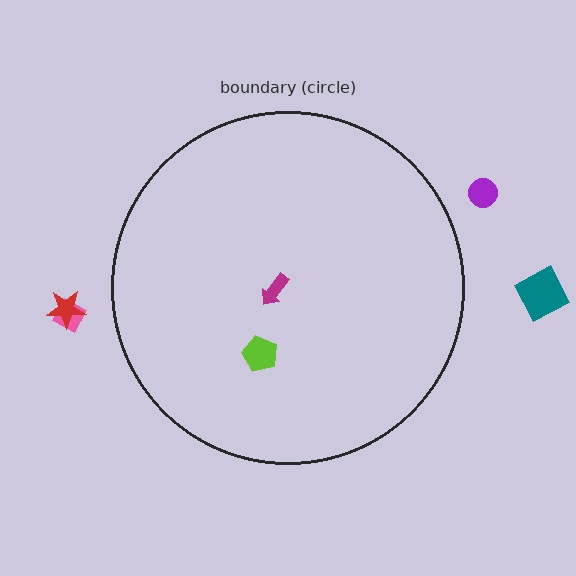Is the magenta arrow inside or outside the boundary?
Inside.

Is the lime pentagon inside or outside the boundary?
Inside.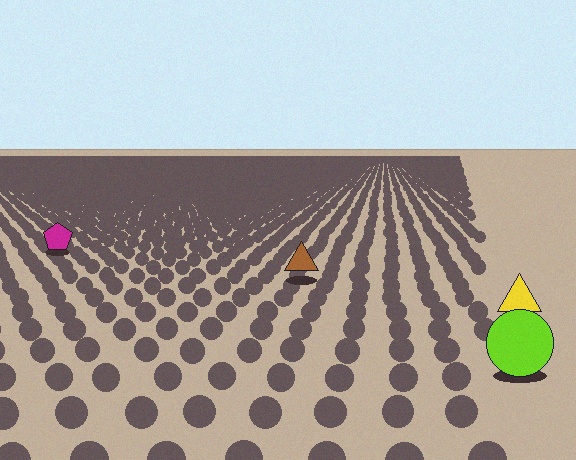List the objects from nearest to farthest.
From nearest to farthest: the lime circle, the yellow triangle, the brown triangle, the magenta pentagon.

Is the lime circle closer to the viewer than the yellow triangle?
Yes. The lime circle is closer — you can tell from the texture gradient: the ground texture is coarser near it.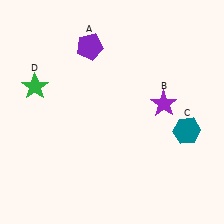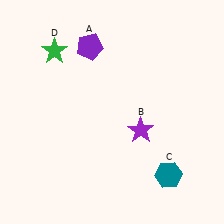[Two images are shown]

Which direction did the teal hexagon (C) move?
The teal hexagon (C) moved down.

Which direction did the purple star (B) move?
The purple star (B) moved down.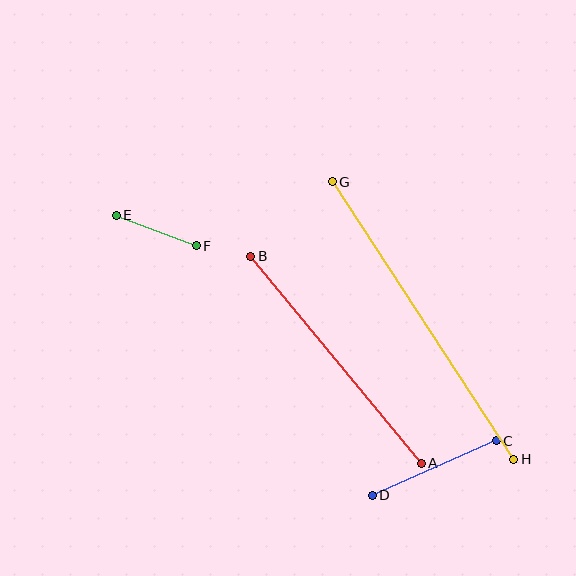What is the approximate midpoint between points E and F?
The midpoint is at approximately (156, 230) pixels.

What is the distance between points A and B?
The distance is approximately 268 pixels.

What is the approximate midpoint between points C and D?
The midpoint is at approximately (434, 468) pixels.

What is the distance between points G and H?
The distance is approximately 331 pixels.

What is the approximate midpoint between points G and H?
The midpoint is at approximately (423, 321) pixels.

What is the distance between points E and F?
The distance is approximately 85 pixels.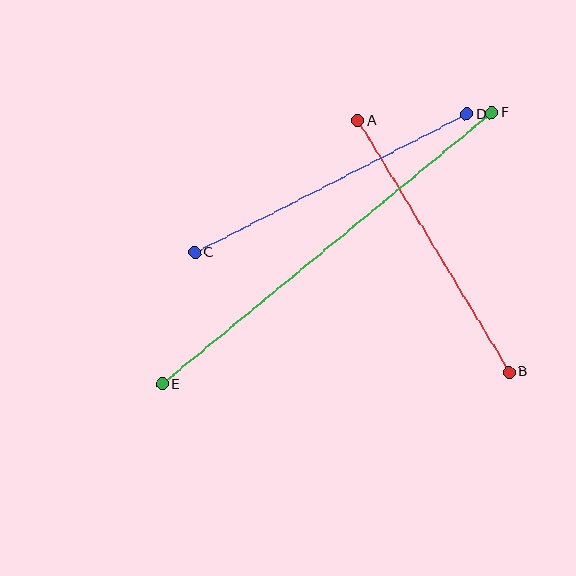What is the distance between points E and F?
The distance is approximately 427 pixels.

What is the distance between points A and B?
The distance is approximately 293 pixels.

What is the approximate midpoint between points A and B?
The midpoint is at approximately (434, 246) pixels.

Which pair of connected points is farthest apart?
Points E and F are farthest apart.